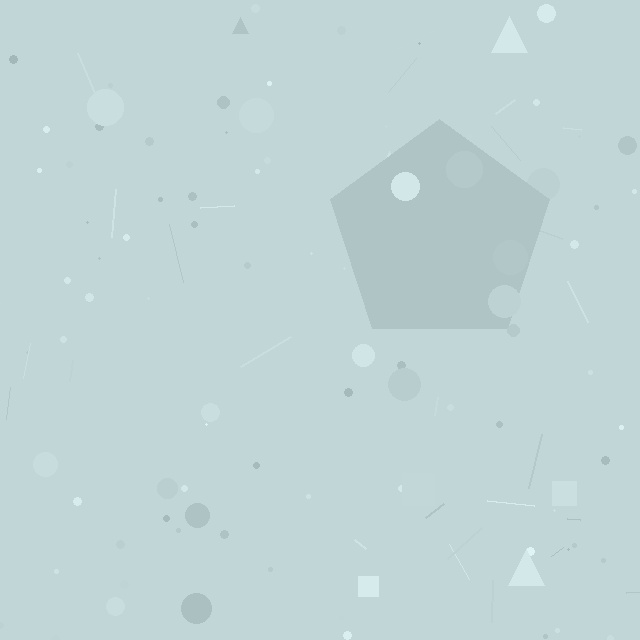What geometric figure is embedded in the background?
A pentagon is embedded in the background.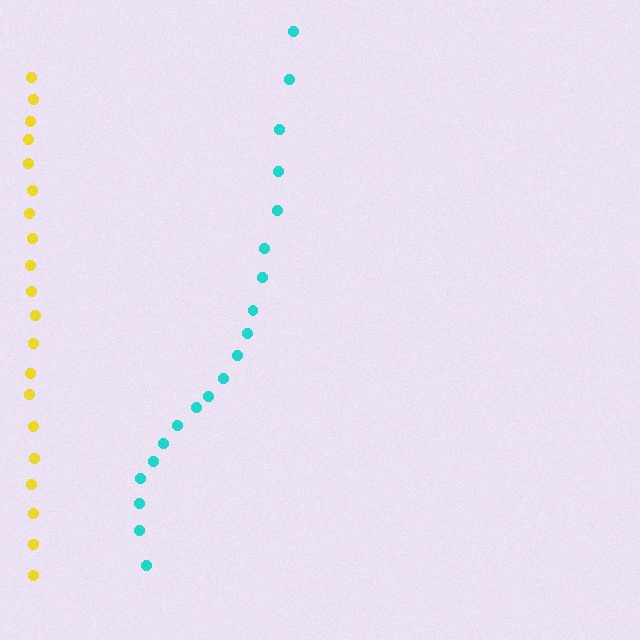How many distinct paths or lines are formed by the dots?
There are 2 distinct paths.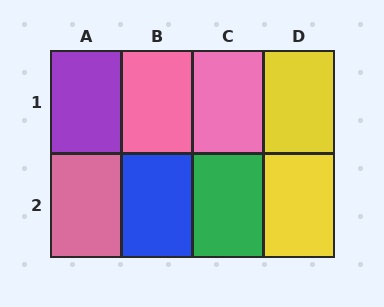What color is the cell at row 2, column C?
Green.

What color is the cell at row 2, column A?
Pink.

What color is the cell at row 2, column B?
Blue.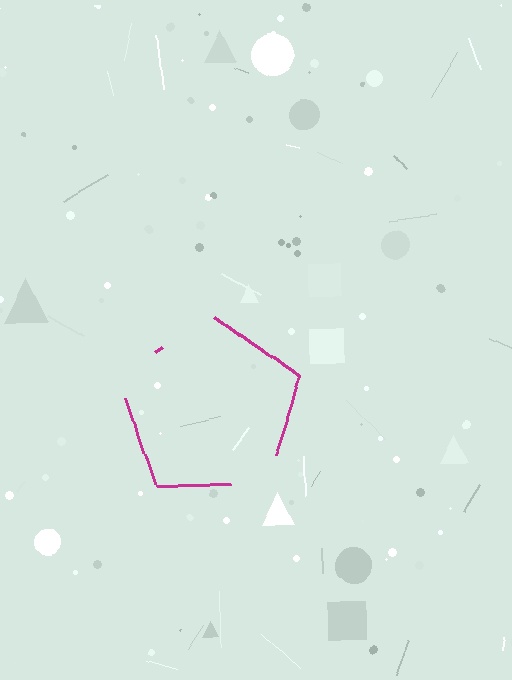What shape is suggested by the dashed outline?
The dashed outline suggests a pentagon.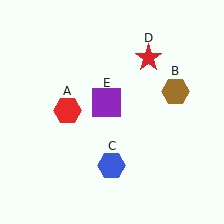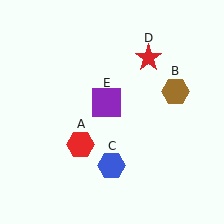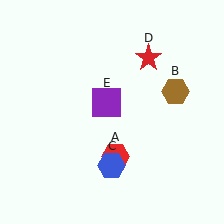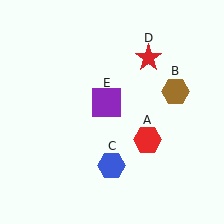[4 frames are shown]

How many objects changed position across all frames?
1 object changed position: red hexagon (object A).